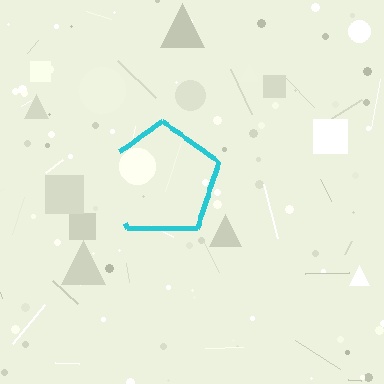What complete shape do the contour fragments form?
The contour fragments form a pentagon.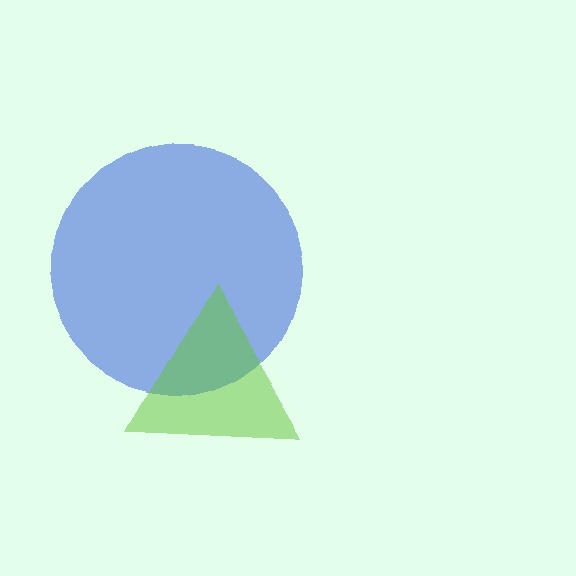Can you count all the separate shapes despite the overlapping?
Yes, there are 2 separate shapes.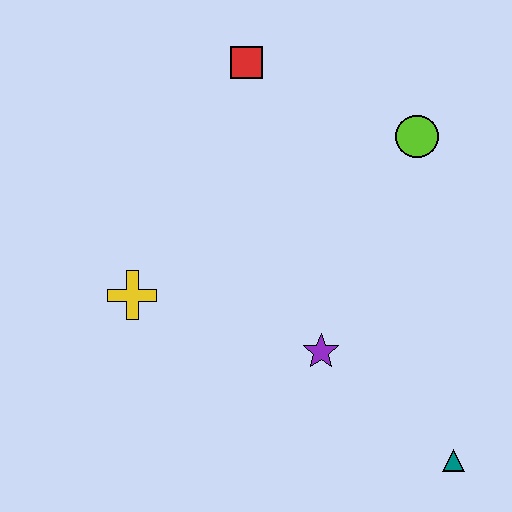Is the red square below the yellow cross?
No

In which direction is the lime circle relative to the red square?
The lime circle is to the right of the red square.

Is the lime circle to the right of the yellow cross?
Yes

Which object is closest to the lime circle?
The red square is closest to the lime circle.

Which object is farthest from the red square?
The teal triangle is farthest from the red square.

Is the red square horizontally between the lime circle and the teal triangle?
No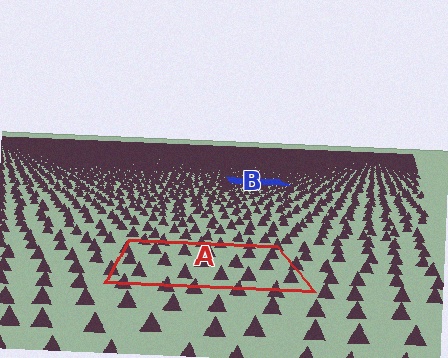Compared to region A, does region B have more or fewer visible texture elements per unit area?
Region B has more texture elements per unit area — they are packed more densely because it is farther away.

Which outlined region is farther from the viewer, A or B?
Region B is farther from the viewer — the texture elements inside it appear smaller and more densely packed.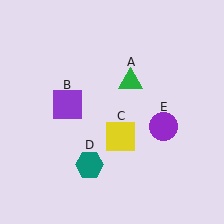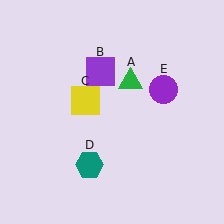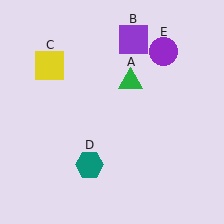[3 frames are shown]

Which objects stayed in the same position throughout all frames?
Green triangle (object A) and teal hexagon (object D) remained stationary.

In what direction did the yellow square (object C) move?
The yellow square (object C) moved up and to the left.